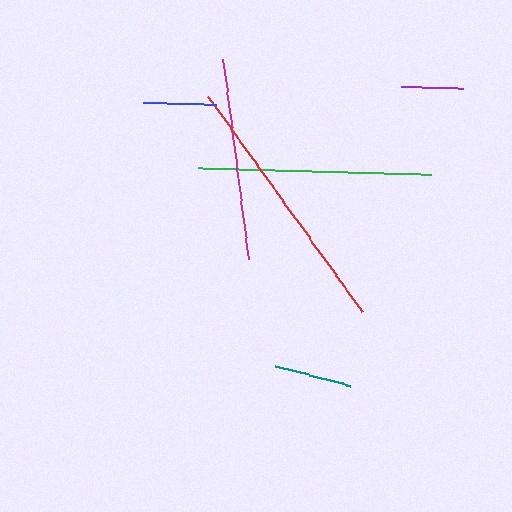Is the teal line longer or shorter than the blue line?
The teal line is longer than the blue line.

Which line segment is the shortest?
The purple line is the shortest at approximately 63 pixels.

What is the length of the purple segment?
The purple segment is approximately 63 pixels long.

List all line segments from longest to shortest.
From longest to shortest: red, green, magenta, teal, blue, purple.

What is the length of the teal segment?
The teal segment is approximately 78 pixels long.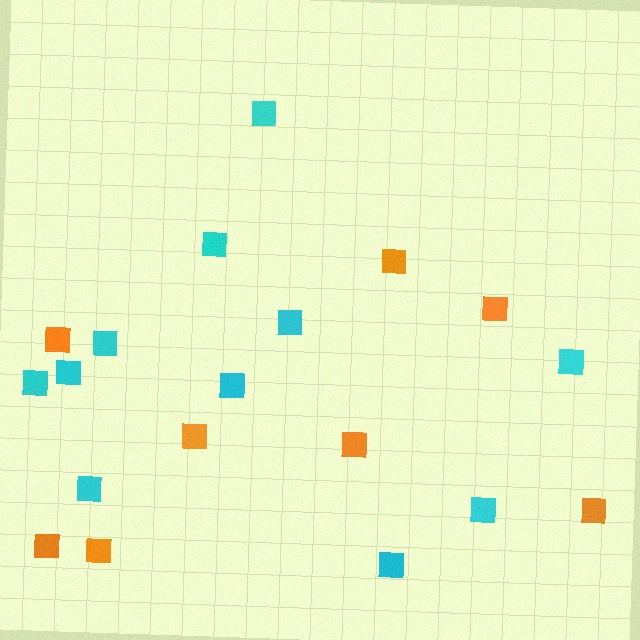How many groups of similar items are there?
There are 2 groups: one group of cyan squares (11) and one group of orange squares (8).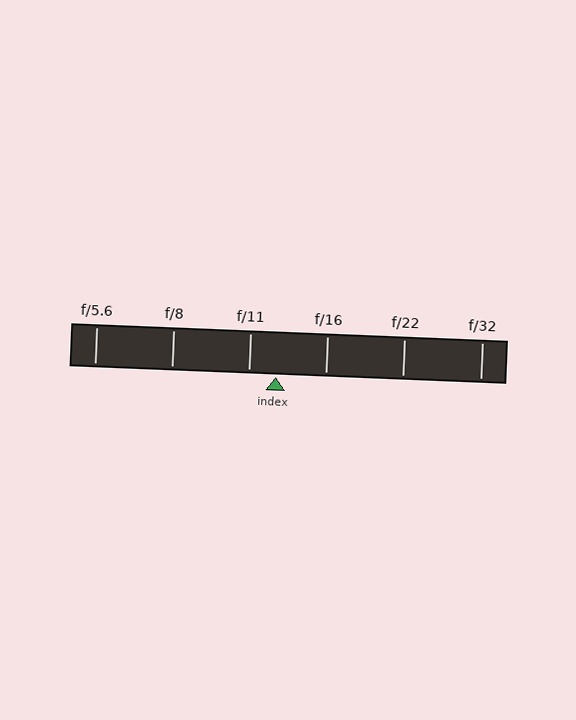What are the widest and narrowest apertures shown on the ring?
The widest aperture shown is f/5.6 and the narrowest is f/32.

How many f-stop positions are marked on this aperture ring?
There are 6 f-stop positions marked.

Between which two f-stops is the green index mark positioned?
The index mark is between f/11 and f/16.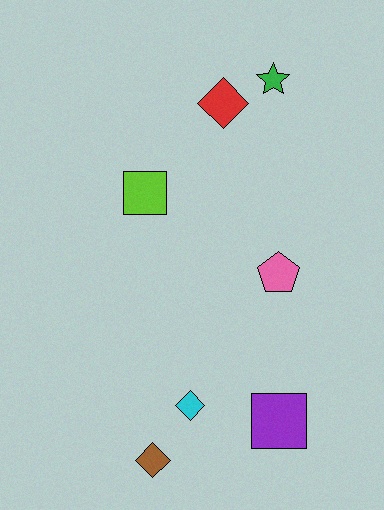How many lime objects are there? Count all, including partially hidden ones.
There is 1 lime object.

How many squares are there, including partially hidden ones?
There are 2 squares.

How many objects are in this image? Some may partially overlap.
There are 7 objects.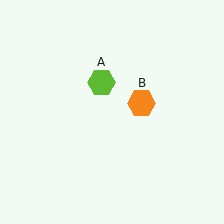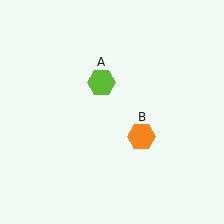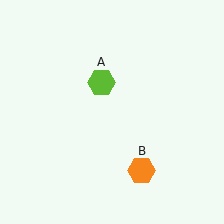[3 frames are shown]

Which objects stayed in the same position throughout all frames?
Lime hexagon (object A) remained stationary.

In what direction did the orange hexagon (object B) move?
The orange hexagon (object B) moved down.